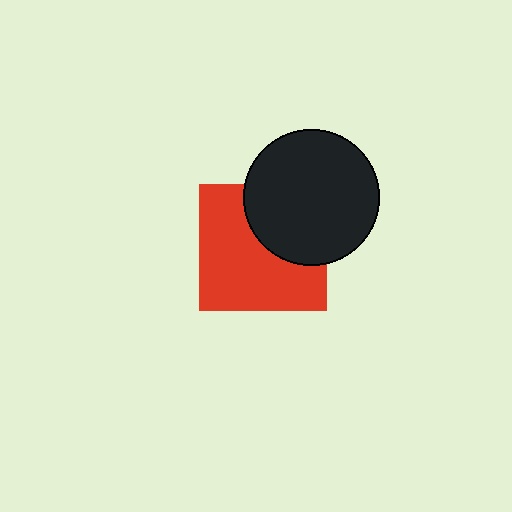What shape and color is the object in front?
The object in front is a black circle.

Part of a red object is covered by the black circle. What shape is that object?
It is a square.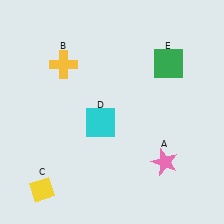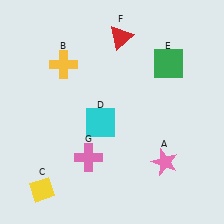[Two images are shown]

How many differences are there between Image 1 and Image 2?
There are 2 differences between the two images.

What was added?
A red triangle (F), a pink cross (G) were added in Image 2.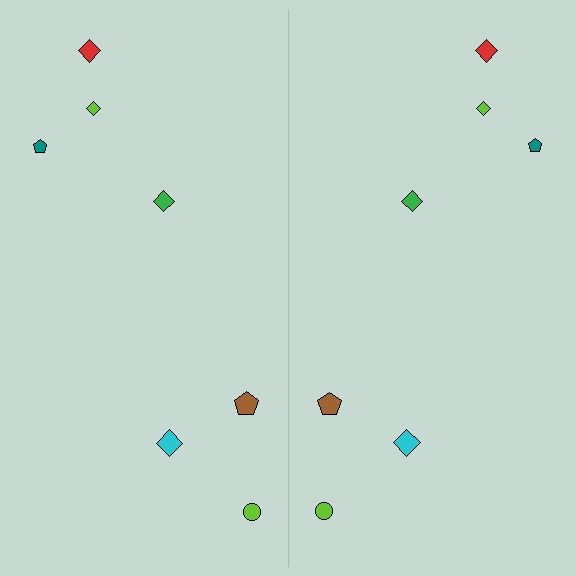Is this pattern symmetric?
Yes, this pattern has bilateral (reflection) symmetry.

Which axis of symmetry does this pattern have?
The pattern has a vertical axis of symmetry running through the center of the image.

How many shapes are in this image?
There are 14 shapes in this image.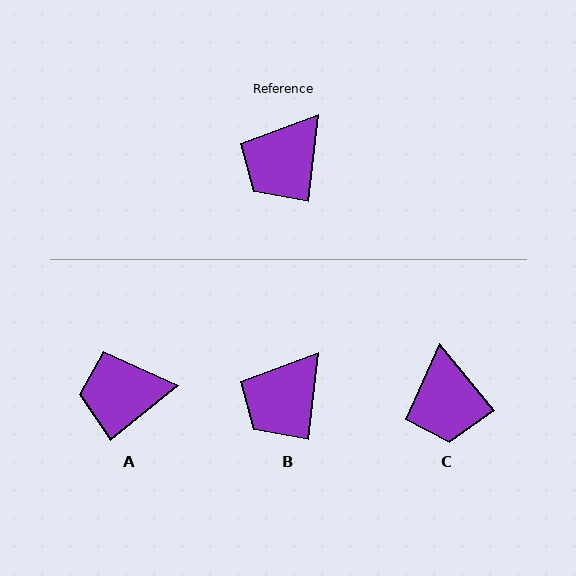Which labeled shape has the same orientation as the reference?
B.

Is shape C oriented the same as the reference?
No, it is off by about 46 degrees.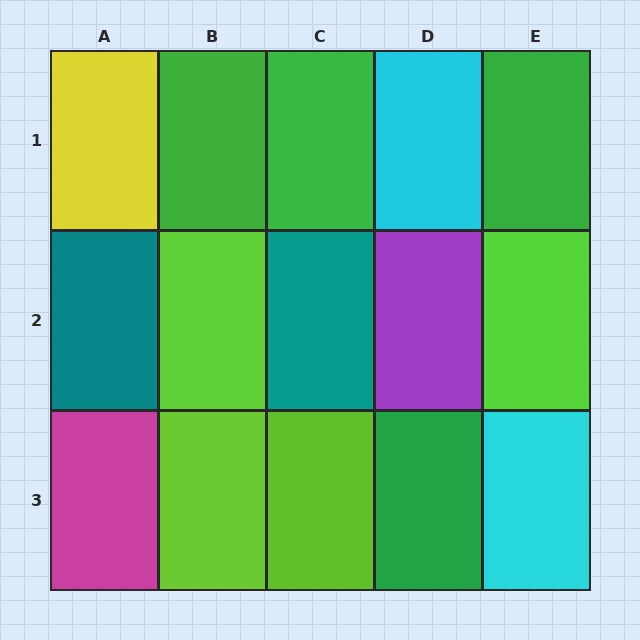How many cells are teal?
2 cells are teal.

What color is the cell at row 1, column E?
Green.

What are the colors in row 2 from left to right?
Teal, lime, teal, purple, lime.